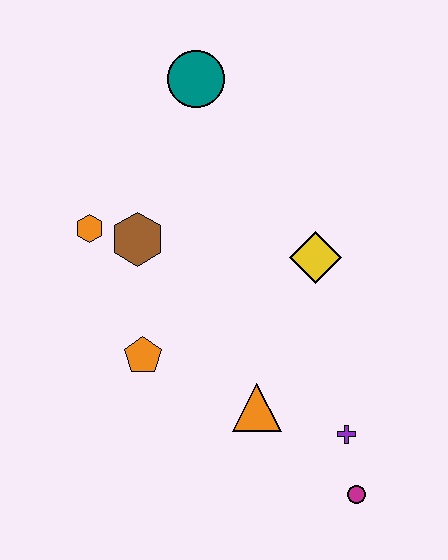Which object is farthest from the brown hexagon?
The magenta circle is farthest from the brown hexagon.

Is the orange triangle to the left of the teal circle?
No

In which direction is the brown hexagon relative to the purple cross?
The brown hexagon is to the left of the purple cross.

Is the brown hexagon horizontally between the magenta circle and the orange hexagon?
Yes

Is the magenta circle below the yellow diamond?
Yes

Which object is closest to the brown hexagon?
The orange hexagon is closest to the brown hexagon.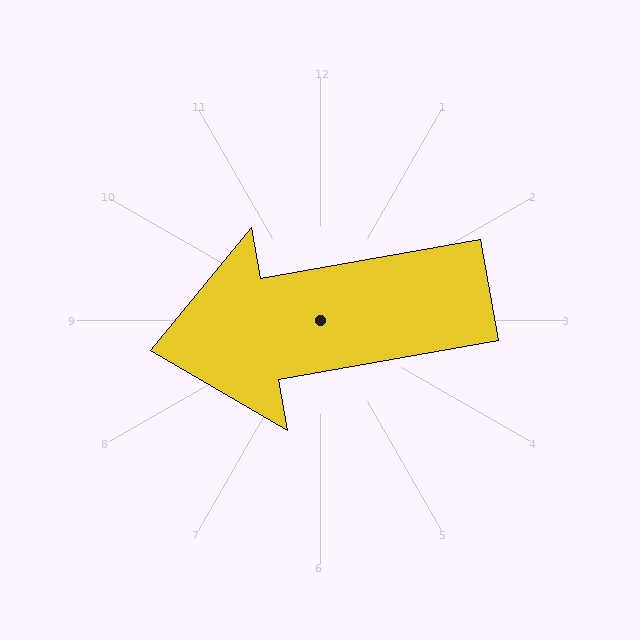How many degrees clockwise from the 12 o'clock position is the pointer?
Approximately 260 degrees.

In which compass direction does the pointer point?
West.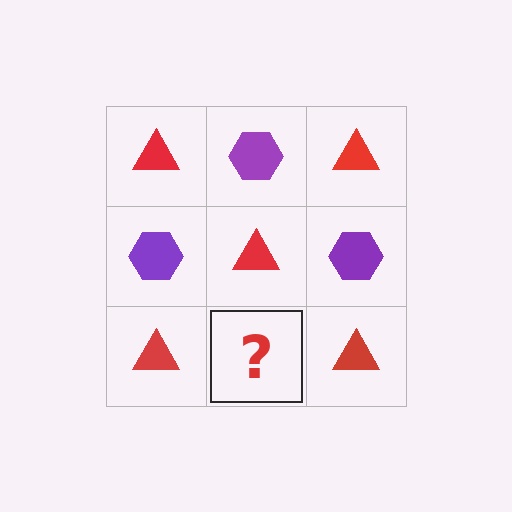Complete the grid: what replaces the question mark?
The question mark should be replaced with a purple hexagon.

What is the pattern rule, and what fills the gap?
The rule is that it alternates red triangle and purple hexagon in a checkerboard pattern. The gap should be filled with a purple hexagon.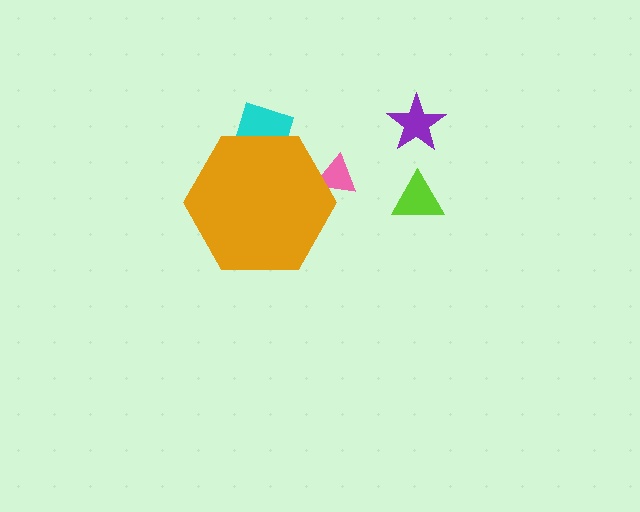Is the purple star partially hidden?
No, the purple star is fully visible.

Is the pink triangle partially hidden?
Yes, the pink triangle is partially hidden behind the orange hexagon.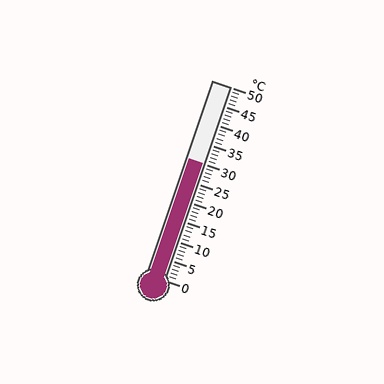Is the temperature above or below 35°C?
The temperature is below 35°C.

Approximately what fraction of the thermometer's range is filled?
The thermometer is filled to approximately 60% of its range.